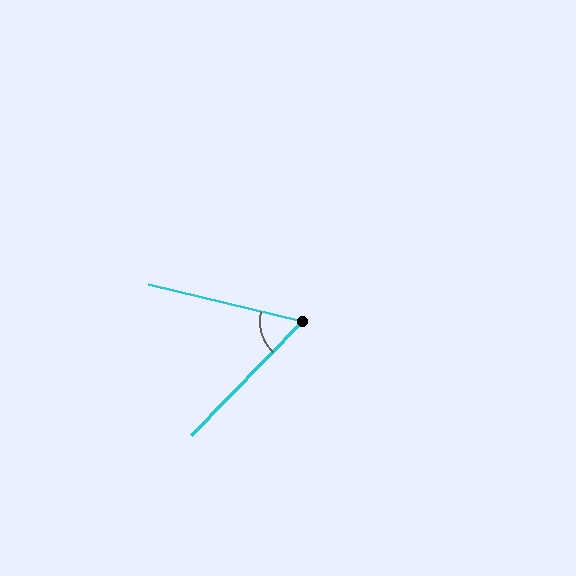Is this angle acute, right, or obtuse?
It is acute.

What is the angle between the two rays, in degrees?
Approximately 59 degrees.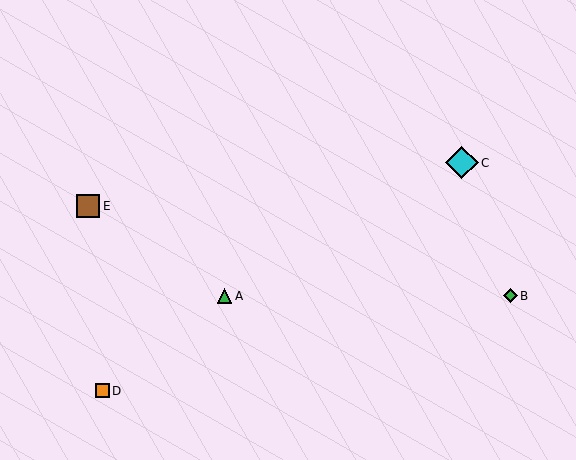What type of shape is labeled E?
Shape E is a brown square.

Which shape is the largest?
The cyan diamond (labeled C) is the largest.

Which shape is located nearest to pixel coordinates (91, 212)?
The brown square (labeled E) at (88, 206) is nearest to that location.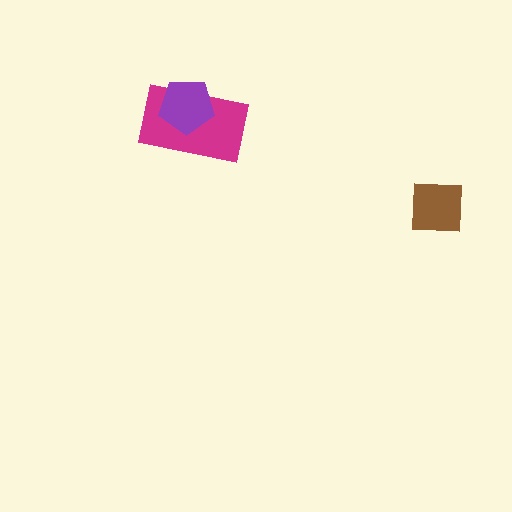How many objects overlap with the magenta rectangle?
1 object overlaps with the magenta rectangle.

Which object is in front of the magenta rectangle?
The purple pentagon is in front of the magenta rectangle.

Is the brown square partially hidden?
No, no other shape covers it.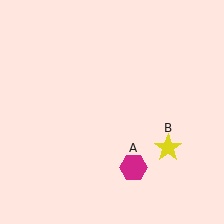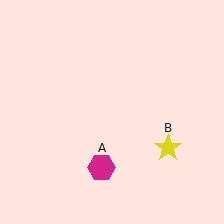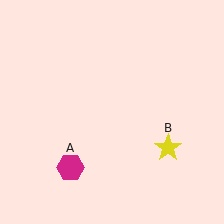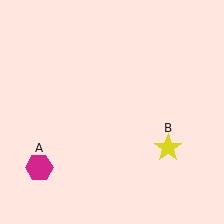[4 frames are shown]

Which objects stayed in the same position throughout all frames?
Yellow star (object B) remained stationary.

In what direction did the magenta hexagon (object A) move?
The magenta hexagon (object A) moved left.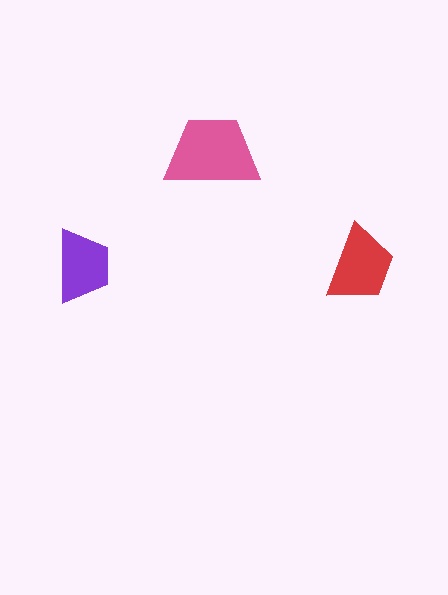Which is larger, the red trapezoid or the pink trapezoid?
The pink one.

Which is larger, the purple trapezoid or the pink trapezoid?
The pink one.